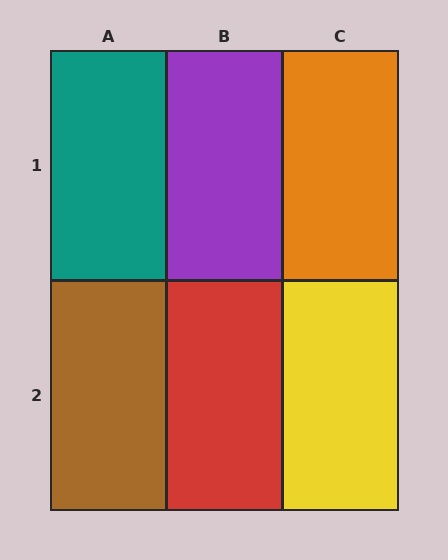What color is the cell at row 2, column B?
Red.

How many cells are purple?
1 cell is purple.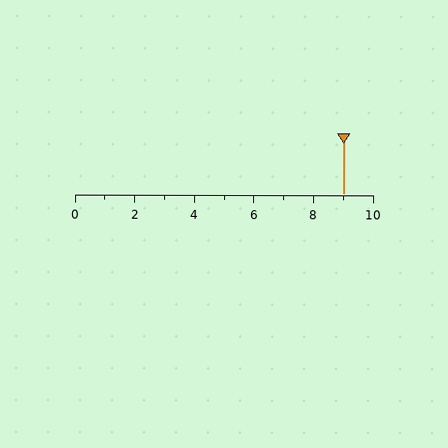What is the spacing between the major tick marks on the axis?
The major ticks are spaced 2 apart.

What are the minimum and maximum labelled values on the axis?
The axis runs from 0 to 10.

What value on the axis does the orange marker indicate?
The marker indicates approximately 9.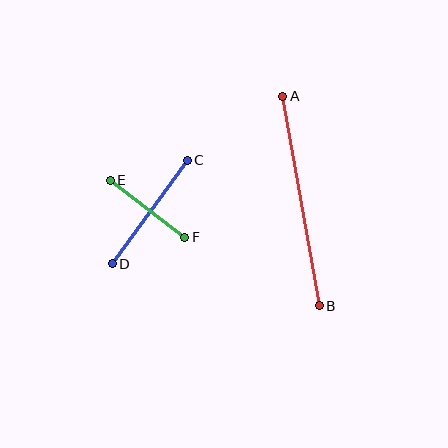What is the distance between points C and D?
The distance is approximately 128 pixels.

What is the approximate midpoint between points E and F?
The midpoint is at approximately (147, 209) pixels.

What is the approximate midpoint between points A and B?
The midpoint is at approximately (301, 201) pixels.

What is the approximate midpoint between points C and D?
The midpoint is at approximately (150, 212) pixels.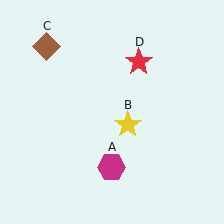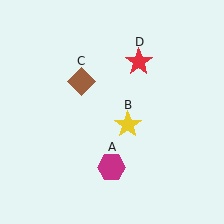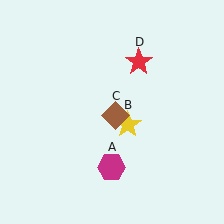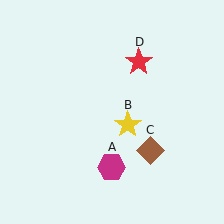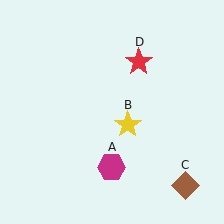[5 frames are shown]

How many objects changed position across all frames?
1 object changed position: brown diamond (object C).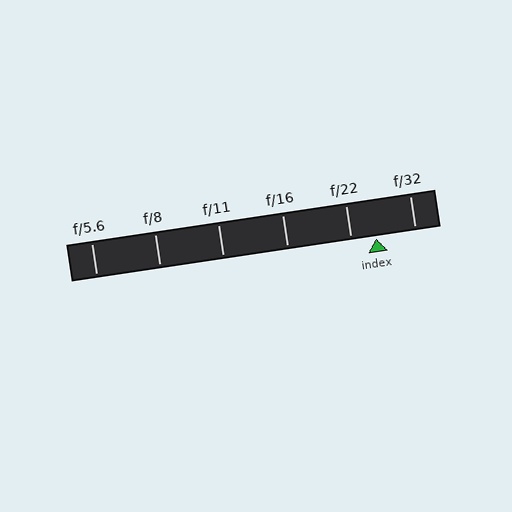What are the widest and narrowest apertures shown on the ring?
The widest aperture shown is f/5.6 and the narrowest is f/32.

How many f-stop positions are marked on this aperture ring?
There are 6 f-stop positions marked.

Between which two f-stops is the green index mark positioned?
The index mark is between f/22 and f/32.